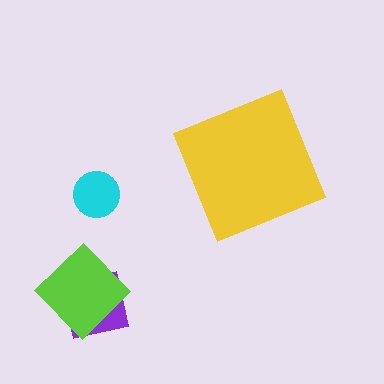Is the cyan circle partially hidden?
No, the cyan circle is fully visible.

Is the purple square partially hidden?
No, the purple square is fully visible.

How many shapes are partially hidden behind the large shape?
0 shapes are partially hidden.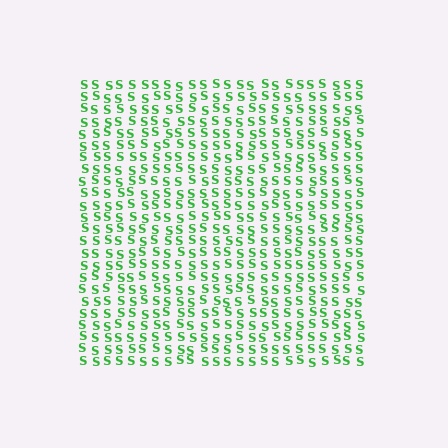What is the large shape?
The large shape is a square.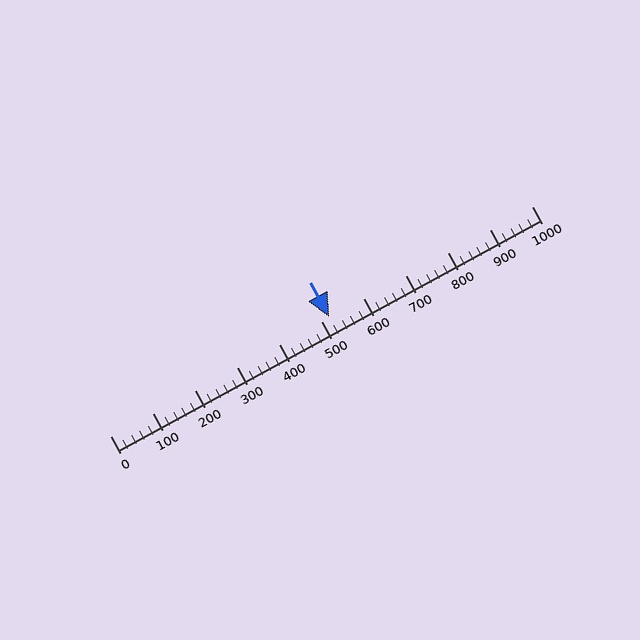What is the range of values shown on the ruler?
The ruler shows values from 0 to 1000.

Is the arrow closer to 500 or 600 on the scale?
The arrow is closer to 500.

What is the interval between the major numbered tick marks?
The major tick marks are spaced 100 units apart.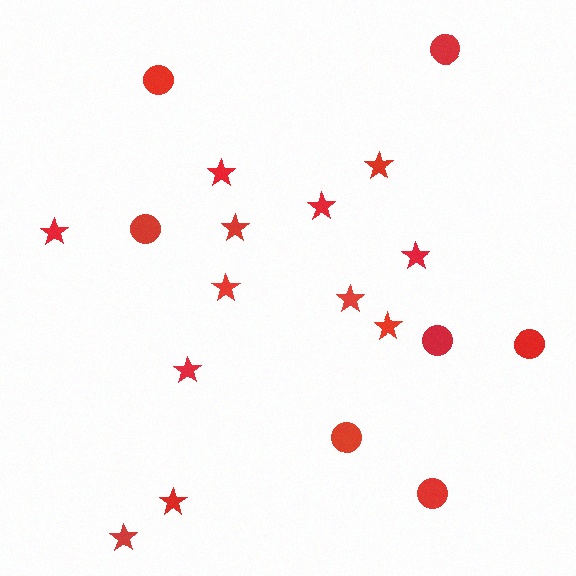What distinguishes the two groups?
There are 2 groups: one group of circles (7) and one group of stars (12).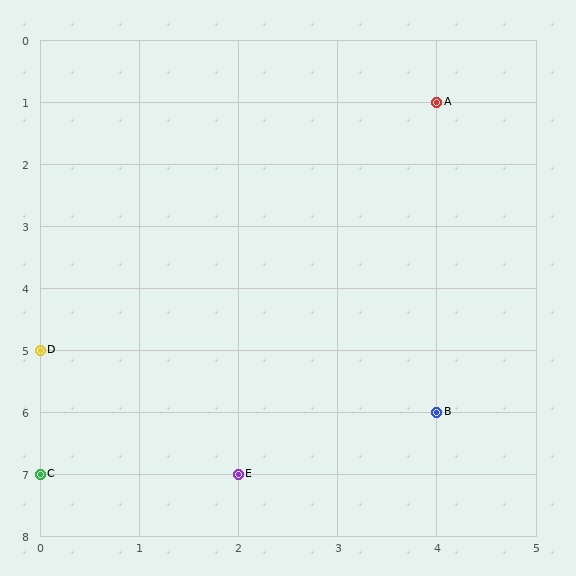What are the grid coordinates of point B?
Point B is at grid coordinates (4, 6).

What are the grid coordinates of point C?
Point C is at grid coordinates (0, 7).